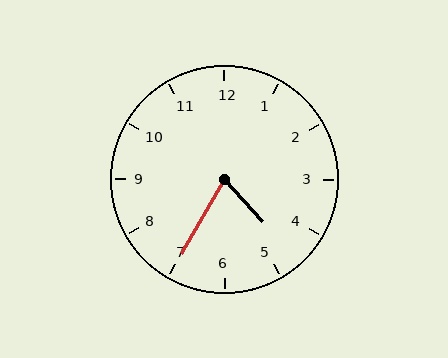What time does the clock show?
4:35.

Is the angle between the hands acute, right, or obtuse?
It is acute.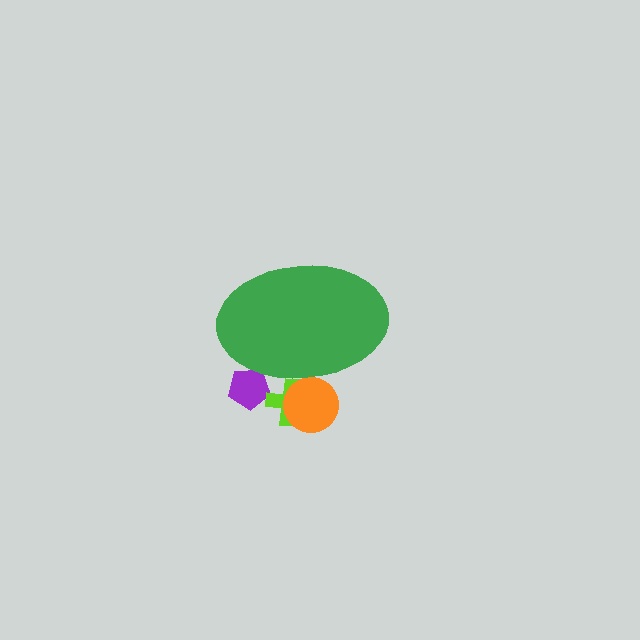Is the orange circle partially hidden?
Yes, the orange circle is partially hidden behind the green ellipse.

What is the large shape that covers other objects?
A green ellipse.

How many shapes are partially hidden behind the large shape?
3 shapes are partially hidden.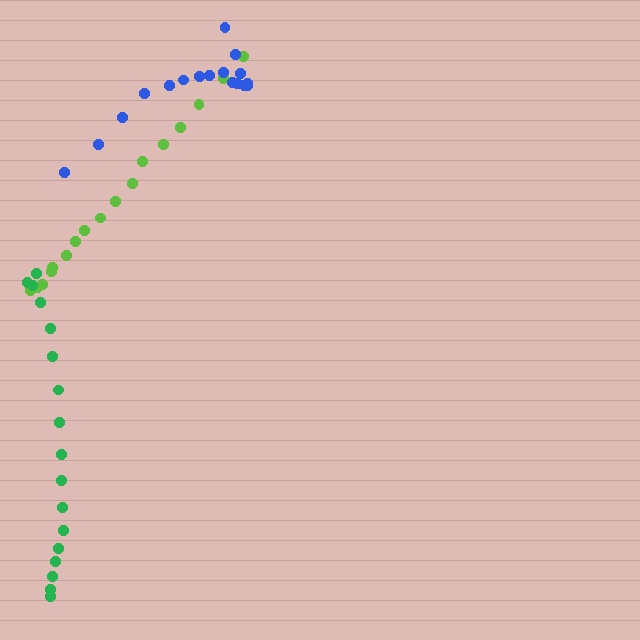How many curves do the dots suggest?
There are 3 distinct paths.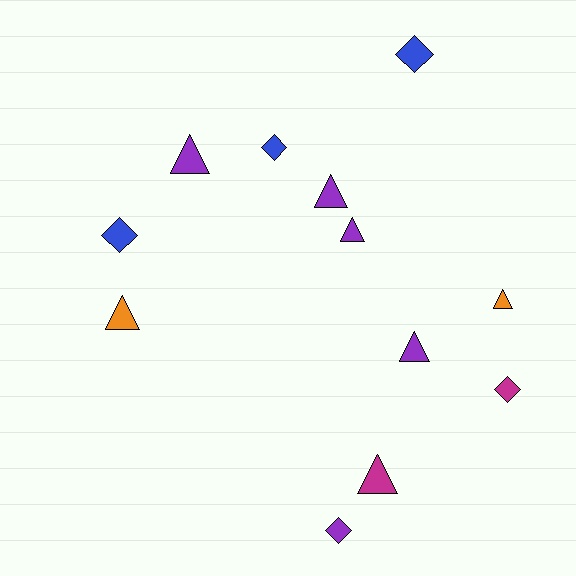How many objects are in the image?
There are 12 objects.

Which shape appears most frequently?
Triangle, with 7 objects.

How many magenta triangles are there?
There is 1 magenta triangle.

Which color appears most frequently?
Purple, with 5 objects.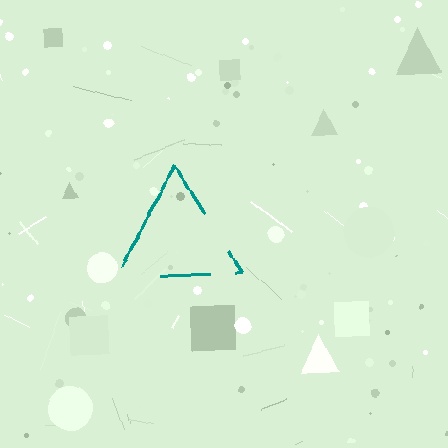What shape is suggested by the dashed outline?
The dashed outline suggests a triangle.